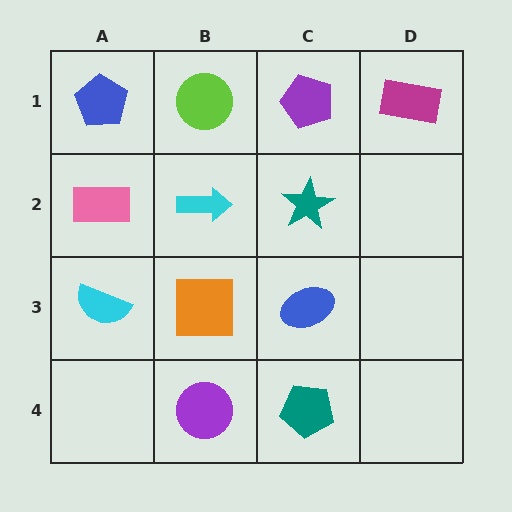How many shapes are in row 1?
4 shapes.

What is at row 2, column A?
A pink rectangle.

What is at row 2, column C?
A teal star.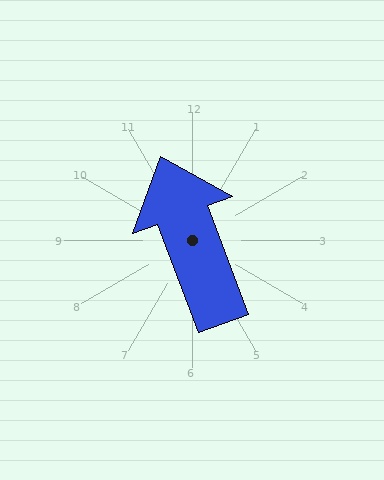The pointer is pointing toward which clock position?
Roughly 11 o'clock.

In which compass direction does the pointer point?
North.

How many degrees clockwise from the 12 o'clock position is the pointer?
Approximately 340 degrees.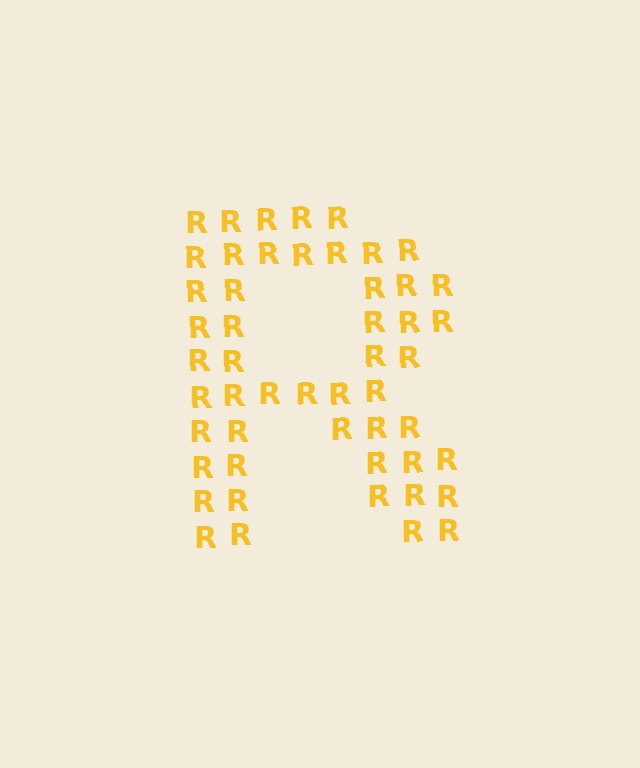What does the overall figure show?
The overall figure shows the letter R.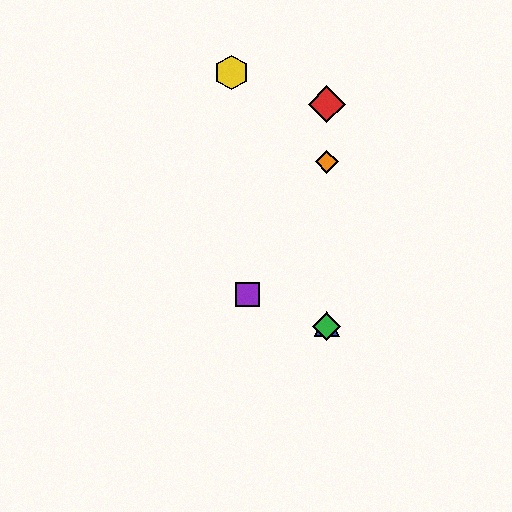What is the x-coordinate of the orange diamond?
The orange diamond is at x≈327.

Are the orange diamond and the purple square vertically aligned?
No, the orange diamond is at x≈327 and the purple square is at x≈247.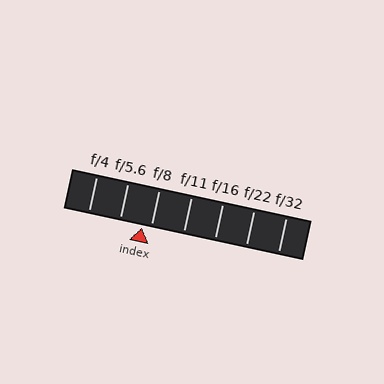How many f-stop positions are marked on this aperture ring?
There are 7 f-stop positions marked.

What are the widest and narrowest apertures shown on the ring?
The widest aperture shown is f/4 and the narrowest is f/32.